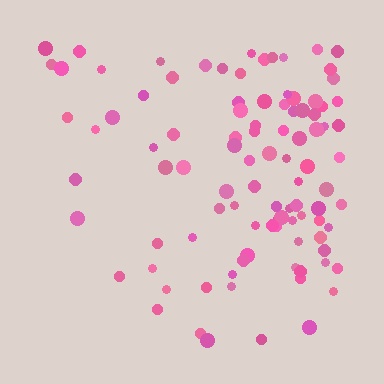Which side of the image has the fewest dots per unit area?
The left.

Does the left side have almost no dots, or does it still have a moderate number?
Still a moderate number, just noticeably fewer than the right.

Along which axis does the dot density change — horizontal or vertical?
Horizontal.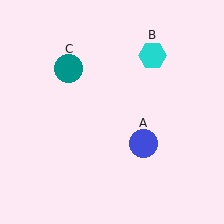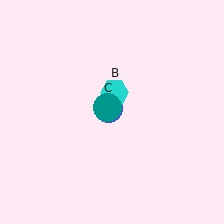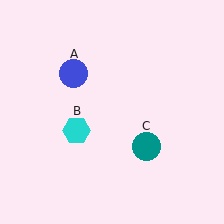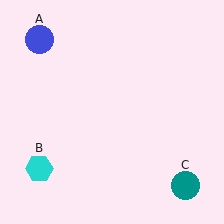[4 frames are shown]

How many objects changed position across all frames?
3 objects changed position: blue circle (object A), cyan hexagon (object B), teal circle (object C).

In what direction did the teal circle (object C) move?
The teal circle (object C) moved down and to the right.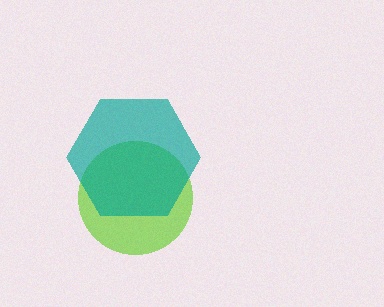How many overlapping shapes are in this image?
There are 2 overlapping shapes in the image.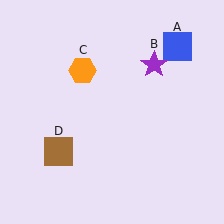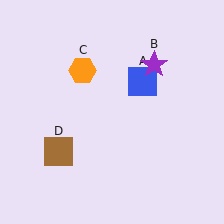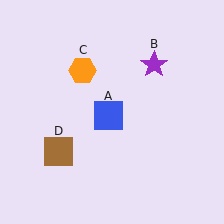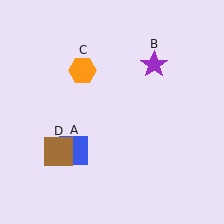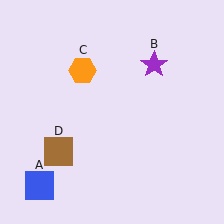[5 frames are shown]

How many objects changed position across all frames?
1 object changed position: blue square (object A).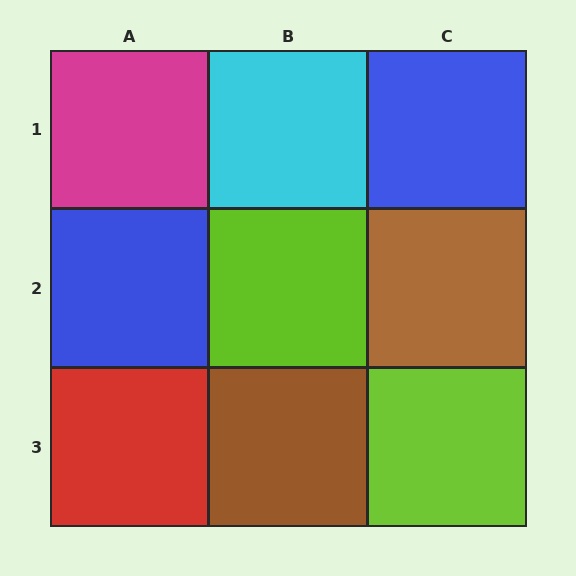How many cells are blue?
2 cells are blue.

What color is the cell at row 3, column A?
Red.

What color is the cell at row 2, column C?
Brown.